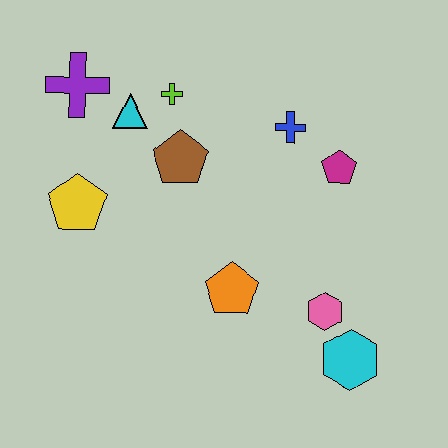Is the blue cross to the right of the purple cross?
Yes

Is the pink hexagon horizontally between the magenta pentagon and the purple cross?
Yes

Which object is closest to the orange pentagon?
The pink hexagon is closest to the orange pentagon.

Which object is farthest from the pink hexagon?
The purple cross is farthest from the pink hexagon.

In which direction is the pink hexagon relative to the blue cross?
The pink hexagon is below the blue cross.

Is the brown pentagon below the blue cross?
Yes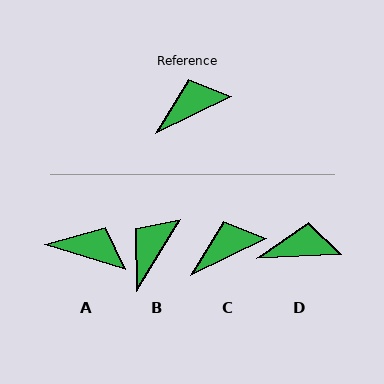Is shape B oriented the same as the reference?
No, it is off by about 33 degrees.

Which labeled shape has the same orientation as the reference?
C.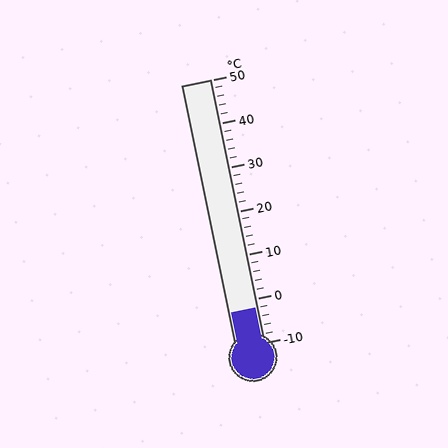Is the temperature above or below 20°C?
The temperature is below 20°C.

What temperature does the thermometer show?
The thermometer shows approximately -2°C.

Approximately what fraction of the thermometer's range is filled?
The thermometer is filled to approximately 15% of its range.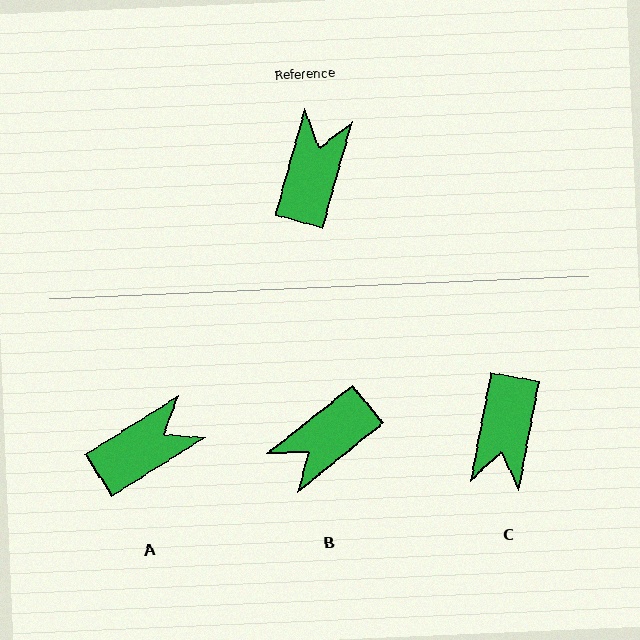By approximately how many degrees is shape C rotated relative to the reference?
Approximately 175 degrees clockwise.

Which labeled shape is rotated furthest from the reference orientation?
C, about 175 degrees away.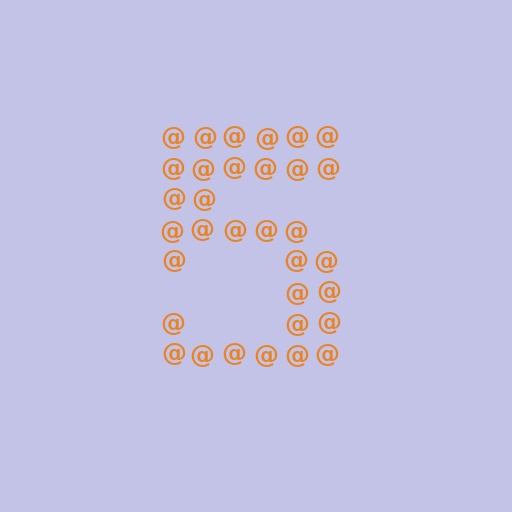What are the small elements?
The small elements are at signs.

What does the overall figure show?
The overall figure shows the digit 5.